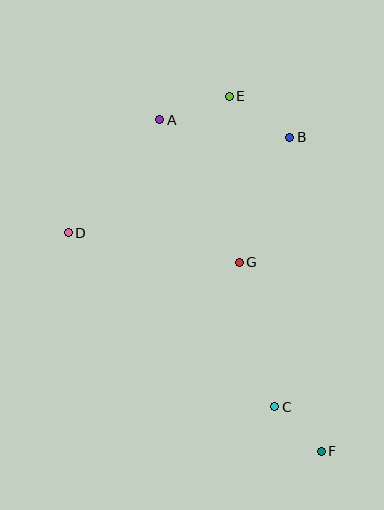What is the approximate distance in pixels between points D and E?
The distance between D and E is approximately 211 pixels.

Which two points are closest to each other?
Points C and F are closest to each other.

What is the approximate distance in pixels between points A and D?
The distance between A and D is approximately 146 pixels.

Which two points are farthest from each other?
Points A and F are farthest from each other.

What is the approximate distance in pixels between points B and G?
The distance between B and G is approximately 135 pixels.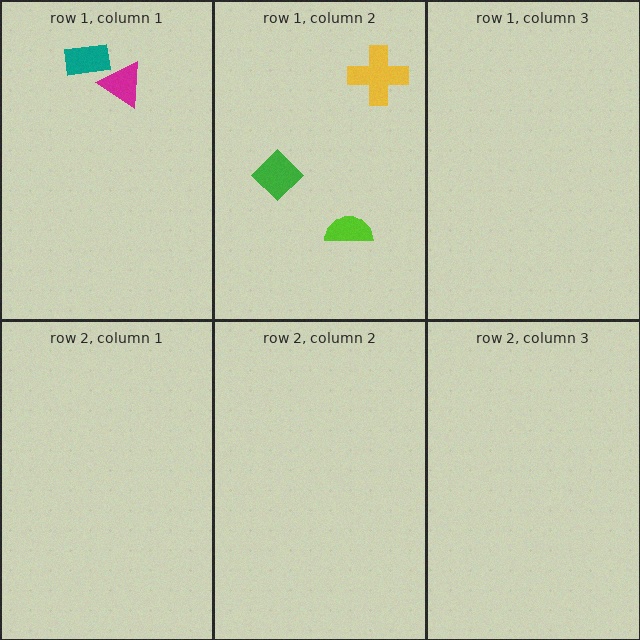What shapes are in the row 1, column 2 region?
The green diamond, the yellow cross, the lime semicircle.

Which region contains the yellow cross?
The row 1, column 2 region.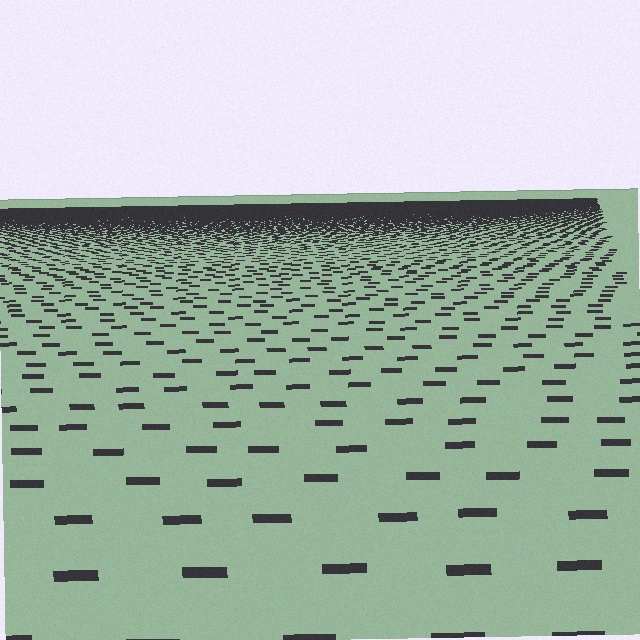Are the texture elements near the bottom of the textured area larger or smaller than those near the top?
Larger. Near the bottom, elements are closer to the viewer and appear at a bigger on-screen size.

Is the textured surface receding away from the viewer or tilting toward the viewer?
The surface is receding away from the viewer. Texture elements get smaller and denser toward the top.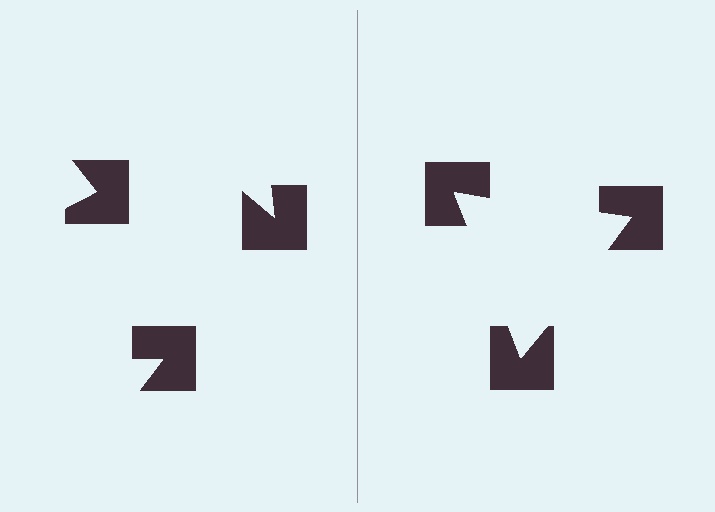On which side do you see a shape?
An illusory triangle appears on the right side. On the left side the wedge cuts are rotated, so no coherent shape forms.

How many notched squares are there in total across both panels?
6 — 3 on each side.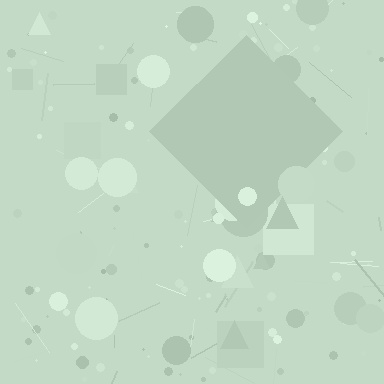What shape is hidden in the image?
A diamond is hidden in the image.